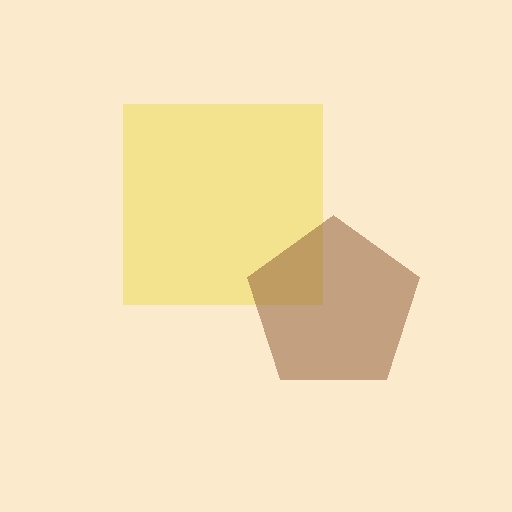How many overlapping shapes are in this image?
There are 2 overlapping shapes in the image.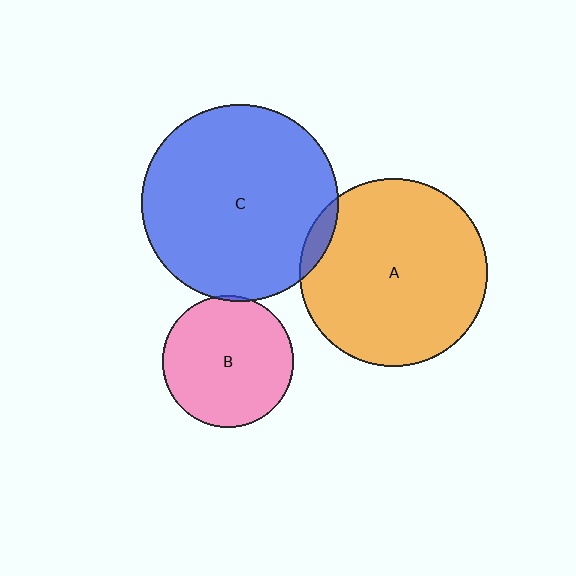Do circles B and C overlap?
Yes.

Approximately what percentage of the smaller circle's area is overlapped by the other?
Approximately 5%.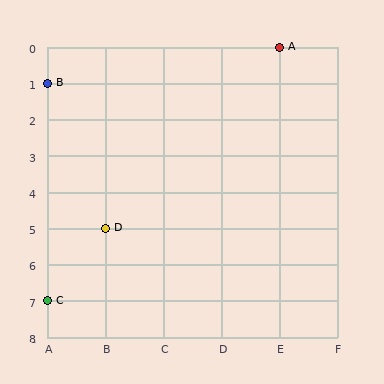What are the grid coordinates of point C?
Point C is at grid coordinates (A, 7).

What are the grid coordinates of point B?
Point B is at grid coordinates (A, 1).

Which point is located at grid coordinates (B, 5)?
Point D is at (B, 5).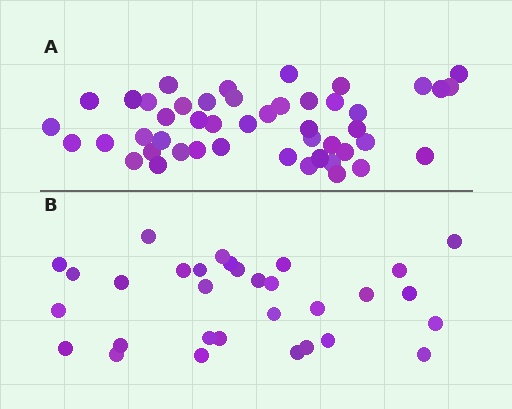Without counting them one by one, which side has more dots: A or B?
Region A (the top region) has more dots.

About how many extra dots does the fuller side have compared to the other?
Region A has approximately 15 more dots than region B.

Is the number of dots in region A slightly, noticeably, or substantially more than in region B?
Region A has substantially more. The ratio is roughly 1.5 to 1.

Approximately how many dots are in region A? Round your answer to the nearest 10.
About 50 dots. (The exact count is 47, which rounds to 50.)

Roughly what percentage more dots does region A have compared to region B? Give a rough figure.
About 50% more.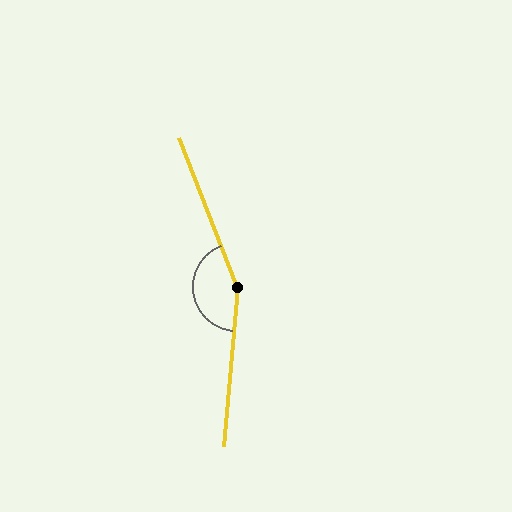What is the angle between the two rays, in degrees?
Approximately 154 degrees.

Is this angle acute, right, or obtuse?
It is obtuse.